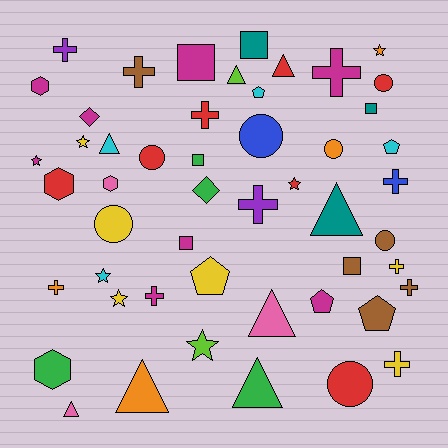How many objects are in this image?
There are 50 objects.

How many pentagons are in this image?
There are 5 pentagons.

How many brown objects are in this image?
There are 5 brown objects.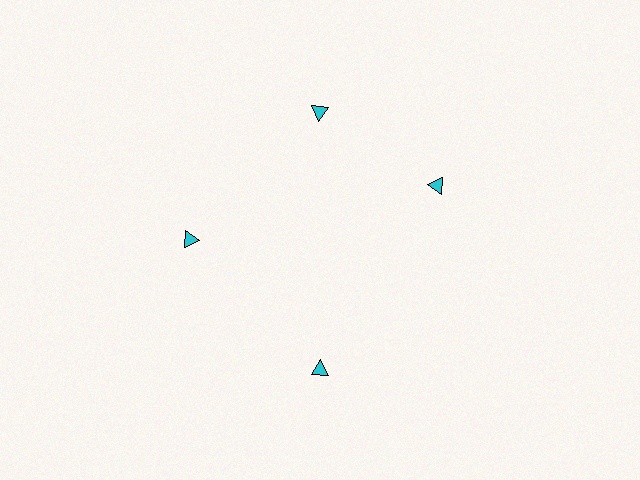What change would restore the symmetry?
The symmetry would be restored by rotating it back into even spacing with its neighbors so that all 4 triangles sit at equal angles and equal distance from the center.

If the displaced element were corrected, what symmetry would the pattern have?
It would have 4-fold rotational symmetry — the pattern would map onto itself every 90 degrees.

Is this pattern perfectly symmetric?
No. The 4 cyan triangles are arranged in a ring, but one element near the 3 o'clock position is rotated out of alignment along the ring, breaking the 4-fold rotational symmetry.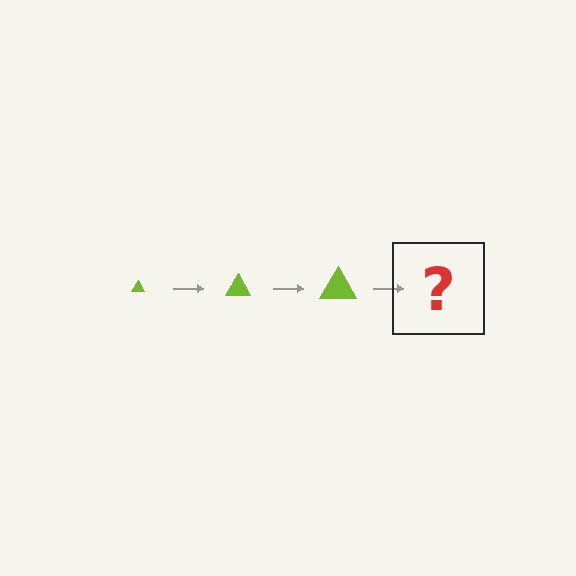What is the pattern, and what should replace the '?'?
The pattern is that the triangle gets progressively larger each step. The '?' should be a lime triangle, larger than the previous one.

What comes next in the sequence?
The next element should be a lime triangle, larger than the previous one.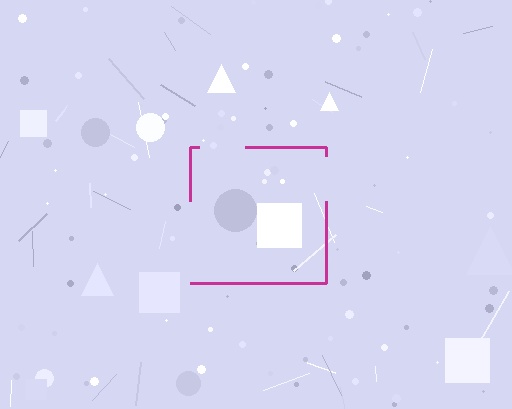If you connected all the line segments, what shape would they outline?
They would outline a square.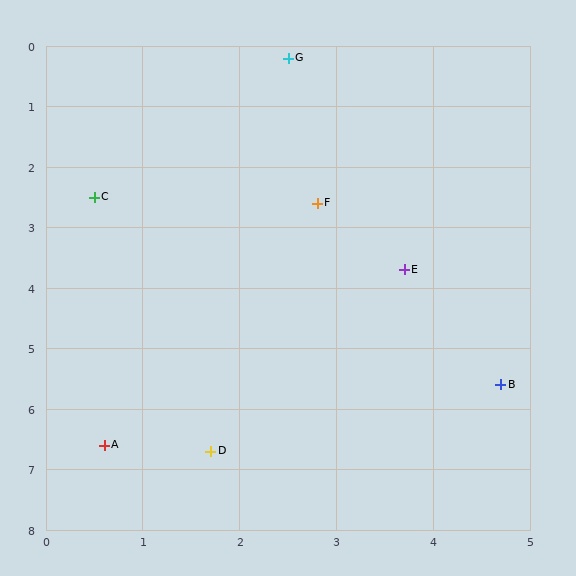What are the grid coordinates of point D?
Point D is at approximately (1.7, 6.7).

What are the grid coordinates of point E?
Point E is at approximately (3.7, 3.7).